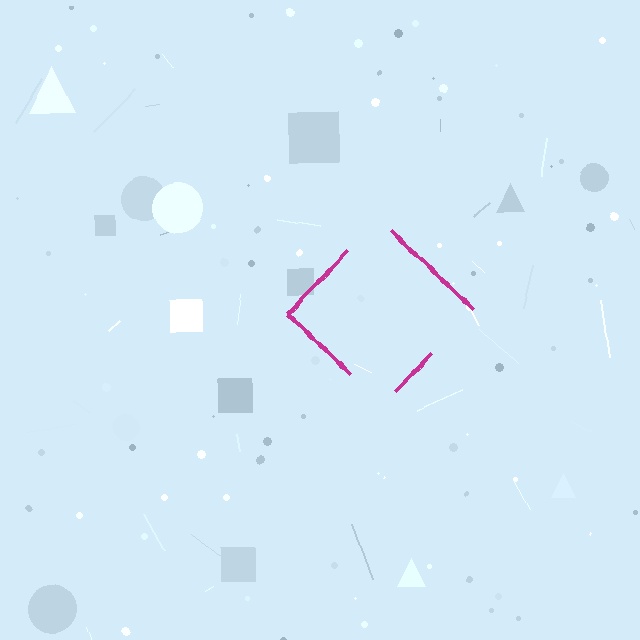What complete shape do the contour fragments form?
The contour fragments form a diamond.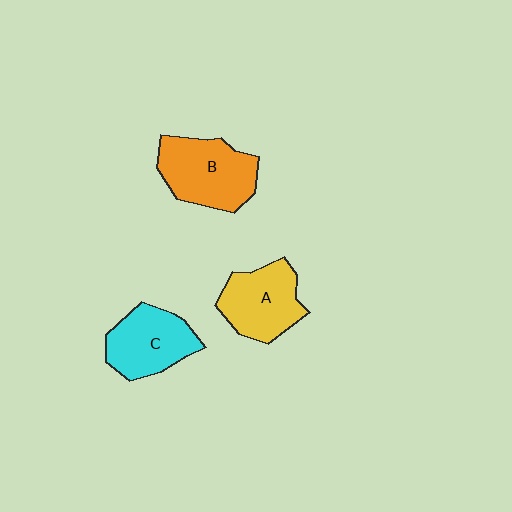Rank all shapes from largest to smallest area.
From largest to smallest: B (orange), A (yellow), C (cyan).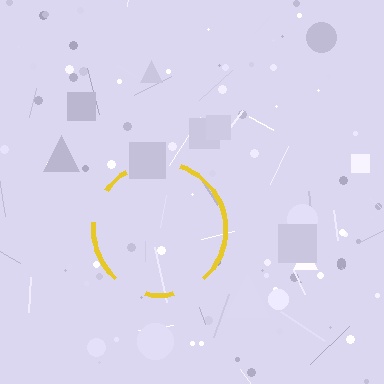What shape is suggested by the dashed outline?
The dashed outline suggests a circle.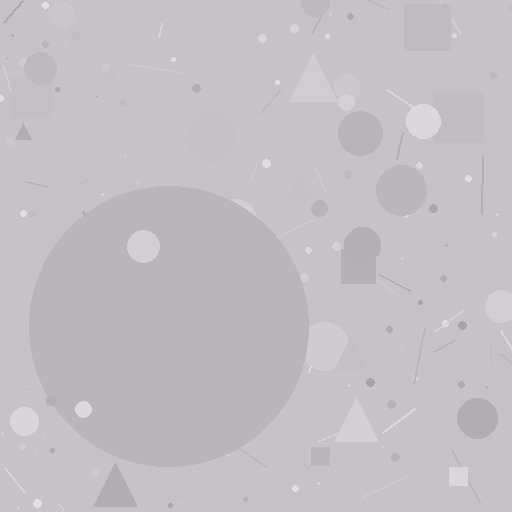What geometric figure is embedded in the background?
A circle is embedded in the background.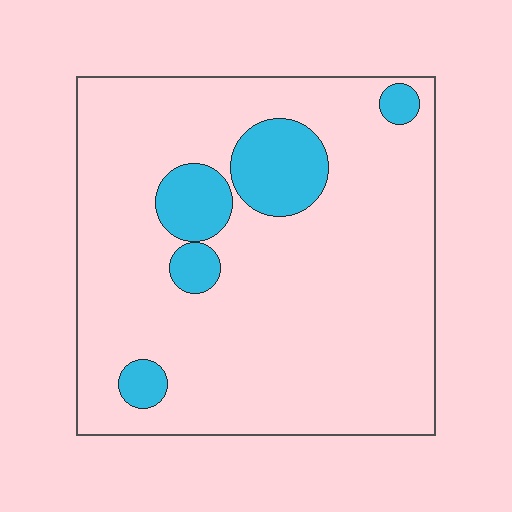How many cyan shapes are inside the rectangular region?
5.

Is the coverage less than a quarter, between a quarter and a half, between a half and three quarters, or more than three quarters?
Less than a quarter.